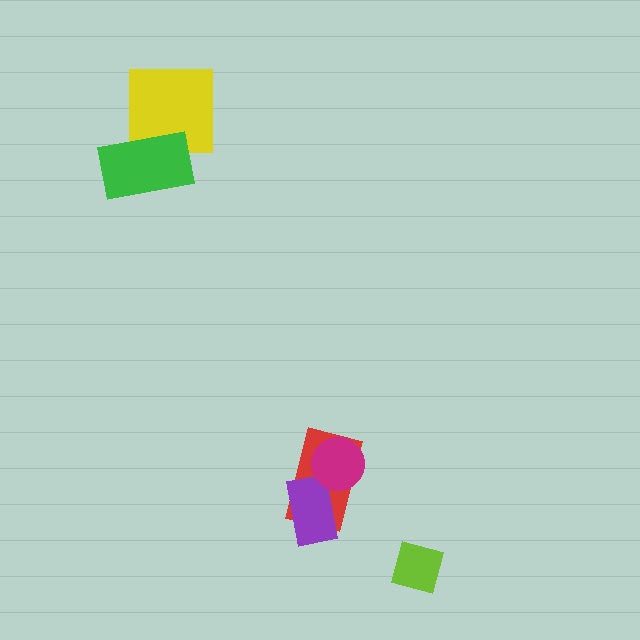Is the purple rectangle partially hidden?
Yes, it is partially covered by another shape.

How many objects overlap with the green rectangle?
1 object overlaps with the green rectangle.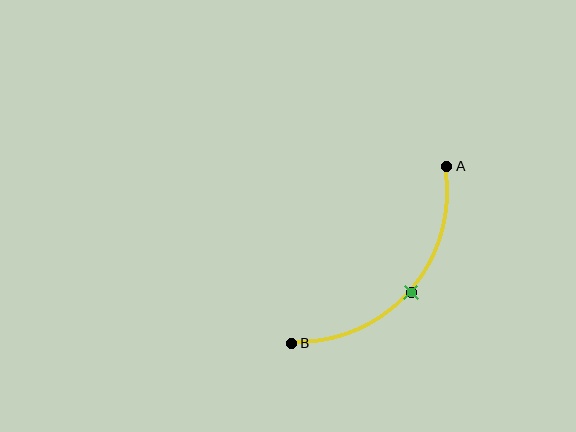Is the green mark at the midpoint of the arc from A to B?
Yes. The green mark lies on the arc at equal arc-length from both A and B — it is the arc midpoint.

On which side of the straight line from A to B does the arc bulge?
The arc bulges below and to the right of the straight line connecting A and B.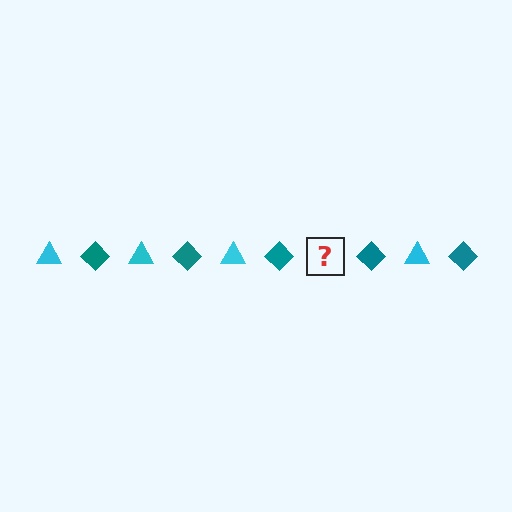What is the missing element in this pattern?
The missing element is a cyan triangle.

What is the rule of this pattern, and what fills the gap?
The rule is that the pattern alternates between cyan triangle and teal diamond. The gap should be filled with a cyan triangle.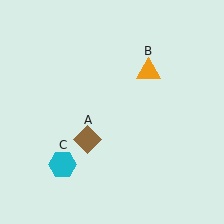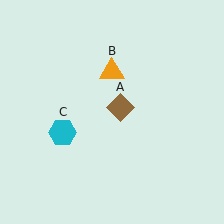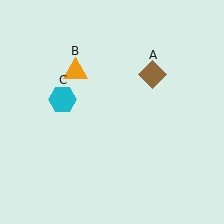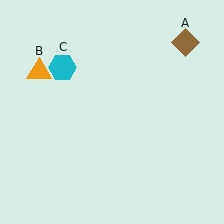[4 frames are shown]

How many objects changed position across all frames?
3 objects changed position: brown diamond (object A), orange triangle (object B), cyan hexagon (object C).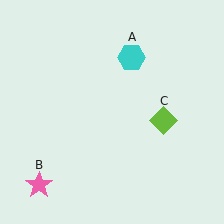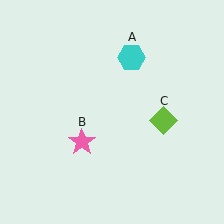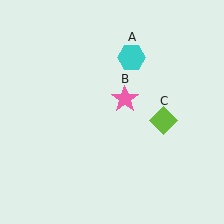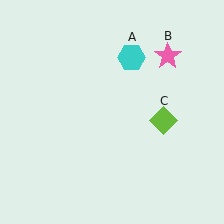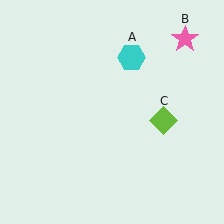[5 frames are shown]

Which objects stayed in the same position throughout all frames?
Cyan hexagon (object A) and lime diamond (object C) remained stationary.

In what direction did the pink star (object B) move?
The pink star (object B) moved up and to the right.